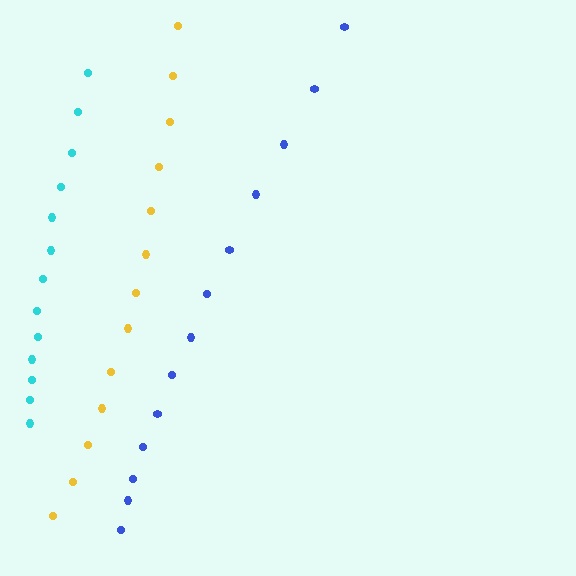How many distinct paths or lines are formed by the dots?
There are 3 distinct paths.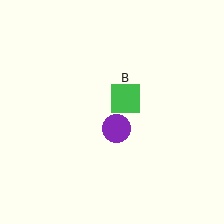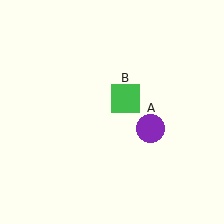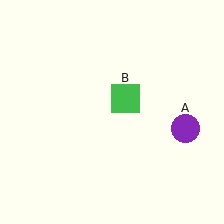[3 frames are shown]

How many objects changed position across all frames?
1 object changed position: purple circle (object A).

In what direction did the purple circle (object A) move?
The purple circle (object A) moved right.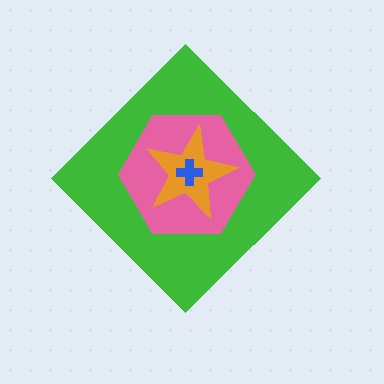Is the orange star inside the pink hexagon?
Yes.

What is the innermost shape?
The blue cross.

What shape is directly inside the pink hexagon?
The orange star.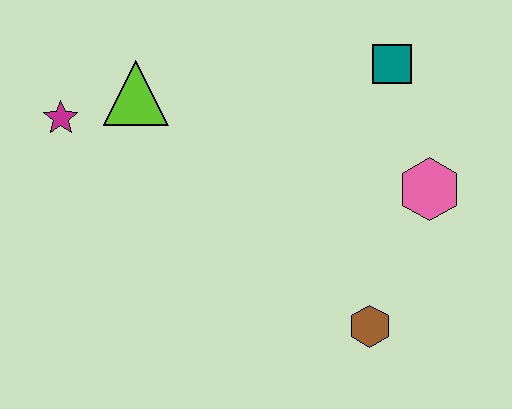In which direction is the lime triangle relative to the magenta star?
The lime triangle is to the right of the magenta star.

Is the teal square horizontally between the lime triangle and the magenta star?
No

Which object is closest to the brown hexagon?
The pink hexagon is closest to the brown hexagon.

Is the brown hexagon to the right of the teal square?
No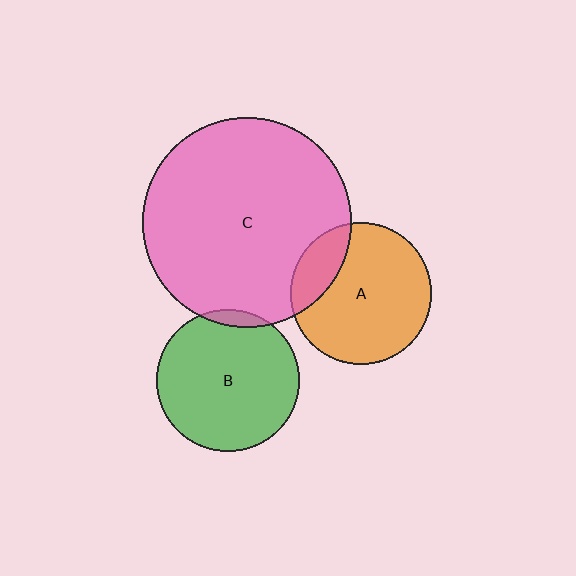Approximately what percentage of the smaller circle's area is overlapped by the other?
Approximately 20%.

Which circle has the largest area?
Circle C (pink).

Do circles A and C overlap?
Yes.